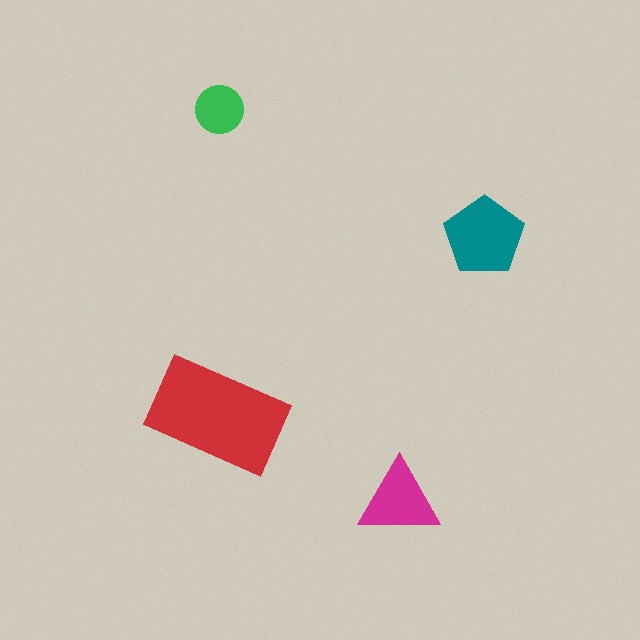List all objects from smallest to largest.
The green circle, the magenta triangle, the teal pentagon, the red rectangle.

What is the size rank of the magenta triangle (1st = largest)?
3rd.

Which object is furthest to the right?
The teal pentagon is rightmost.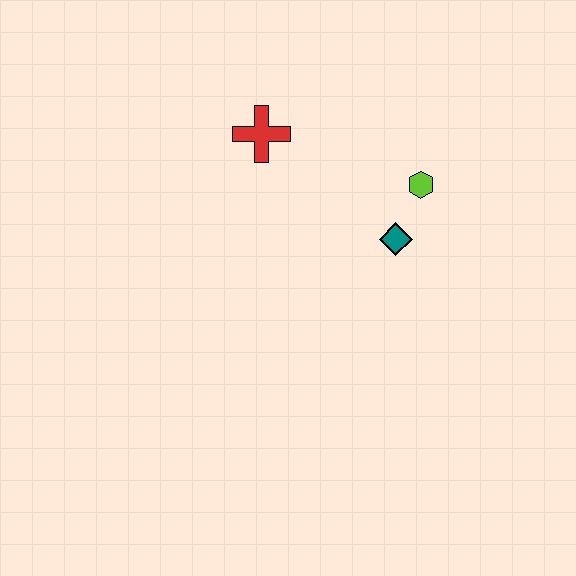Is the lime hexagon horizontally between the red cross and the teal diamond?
No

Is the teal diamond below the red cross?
Yes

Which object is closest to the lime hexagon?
The teal diamond is closest to the lime hexagon.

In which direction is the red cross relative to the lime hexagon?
The red cross is to the left of the lime hexagon.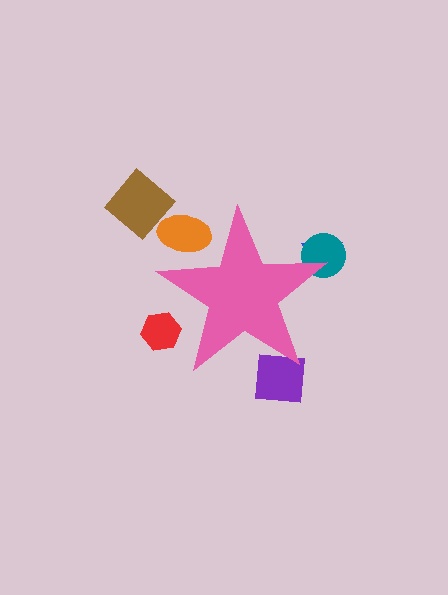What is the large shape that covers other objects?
A pink star.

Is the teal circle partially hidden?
Yes, the teal circle is partially hidden behind the pink star.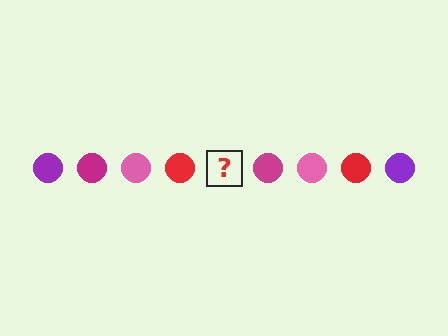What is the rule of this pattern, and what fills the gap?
The rule is that the pattern cycles through purple, magenta, pink, red circles. The gap should be filled with a purple circle.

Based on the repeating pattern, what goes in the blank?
The blank should be a purple circle.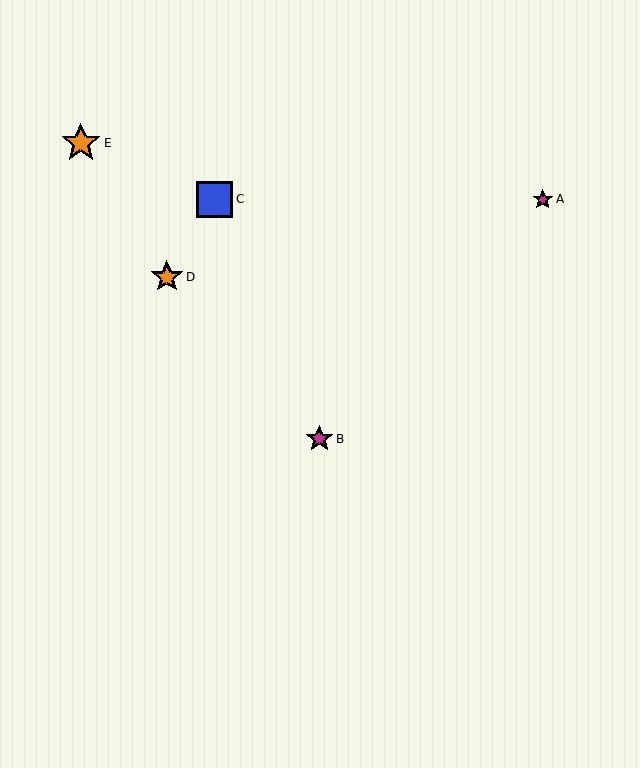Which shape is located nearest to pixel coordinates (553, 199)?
The magenta star (labeled A) at (543, 200) is nearest to that location.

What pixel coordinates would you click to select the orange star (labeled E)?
Click at (81, 143) to select the orange star E.